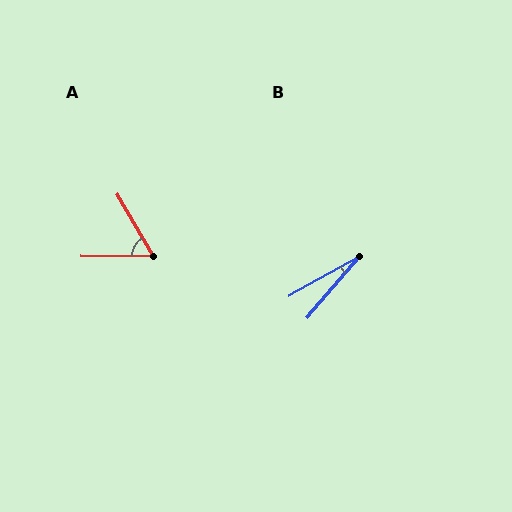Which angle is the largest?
A, at approximately 60 degrees.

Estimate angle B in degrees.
Approximately 21 degrees.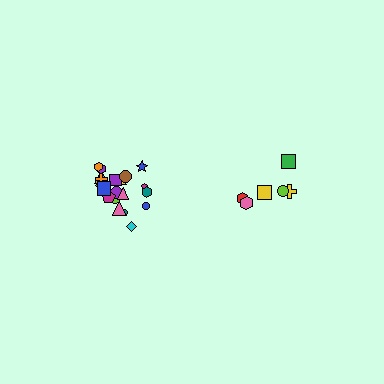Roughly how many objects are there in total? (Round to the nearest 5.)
Roughly 30 objects in total.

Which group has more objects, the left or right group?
The left group.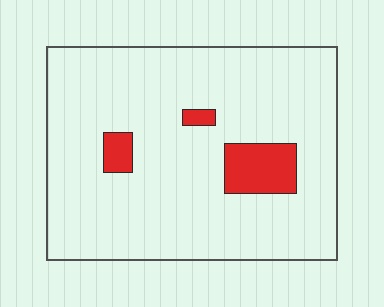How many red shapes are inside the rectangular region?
3.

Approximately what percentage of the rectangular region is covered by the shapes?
Approximately 10%.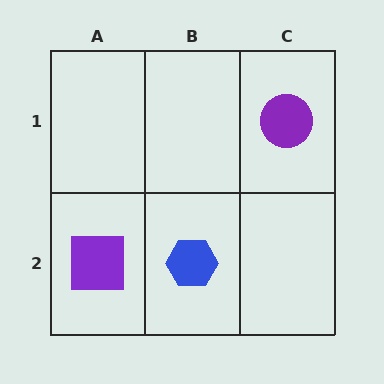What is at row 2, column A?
A purple square.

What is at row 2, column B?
A blue hexagon.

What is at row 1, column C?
A purple circle.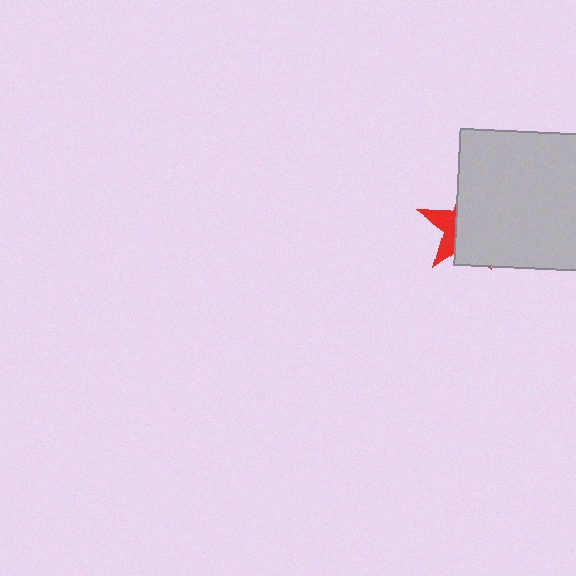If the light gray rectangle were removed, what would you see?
You would see the complete red star.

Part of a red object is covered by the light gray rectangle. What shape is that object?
It is a star.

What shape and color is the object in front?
The object in front is a light gray rectangle.